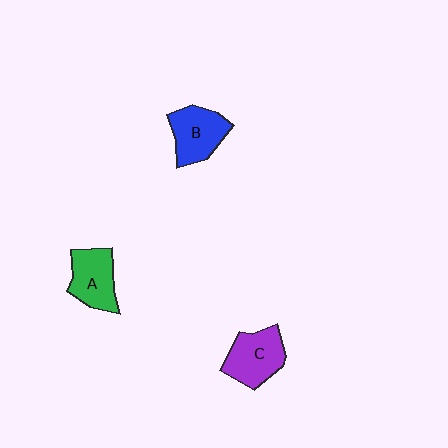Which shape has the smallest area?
Shape A (green).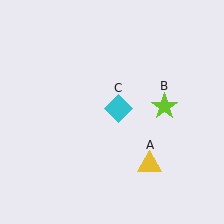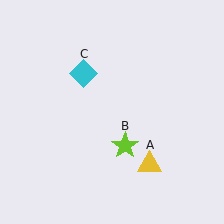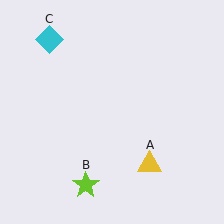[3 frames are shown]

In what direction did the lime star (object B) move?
The lime star (object B) moved down and to the left.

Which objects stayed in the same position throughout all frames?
Yellow triangle (object A) remained stationary.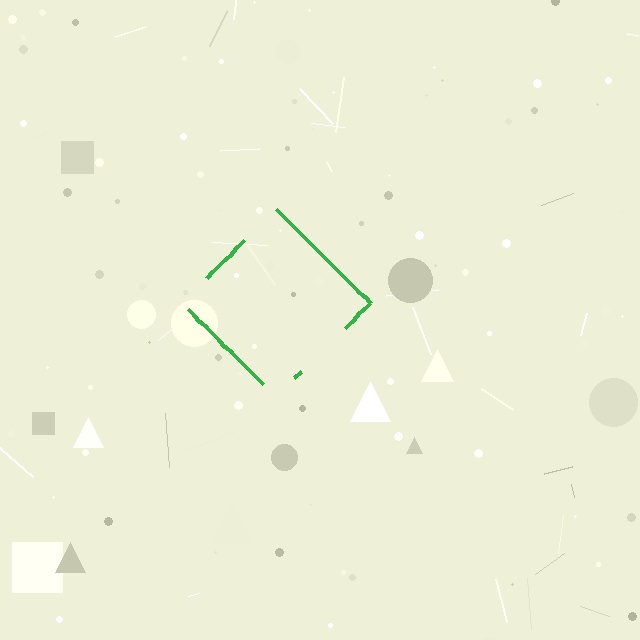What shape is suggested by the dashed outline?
The dashed outline suggests a diamond.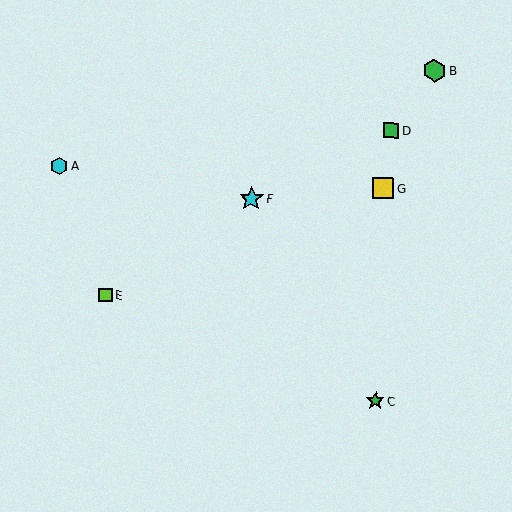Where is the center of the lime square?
The center of the lime square is at (106, 295).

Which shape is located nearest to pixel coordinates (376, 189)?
The yellow square (labeled G) at (383, 188) is nearest to that location.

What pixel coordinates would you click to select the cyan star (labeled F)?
Click at (251, 198) to select the cyan star F.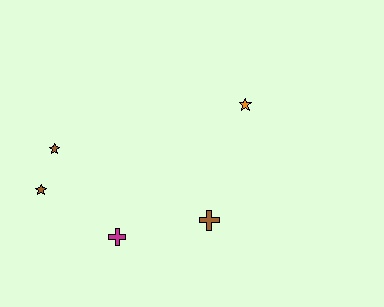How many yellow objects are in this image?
There are no yellow objects.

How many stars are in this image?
There are 3 stars.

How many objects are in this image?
There are 5 objects.